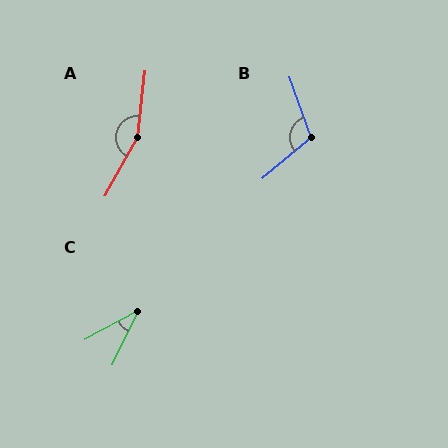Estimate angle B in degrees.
Approximately 110 degrees.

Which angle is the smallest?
C, at approximately 36 degrees.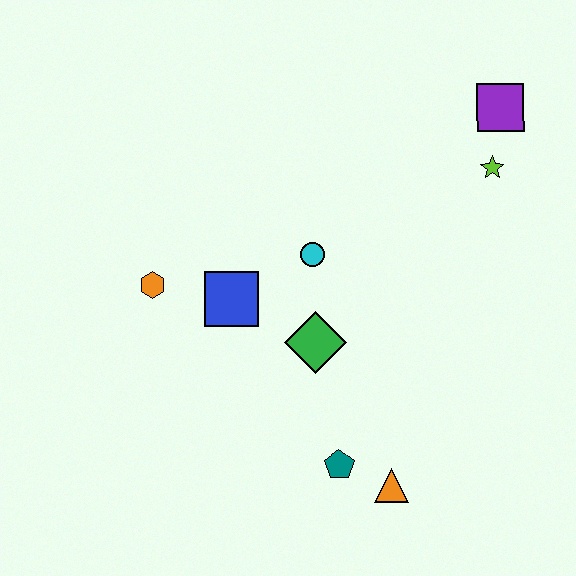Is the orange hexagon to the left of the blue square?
Yes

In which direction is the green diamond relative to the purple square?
The green diamond is below the purple square.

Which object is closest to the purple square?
The lime star is closest to the purple square.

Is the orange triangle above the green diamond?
No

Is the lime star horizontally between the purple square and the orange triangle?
Yes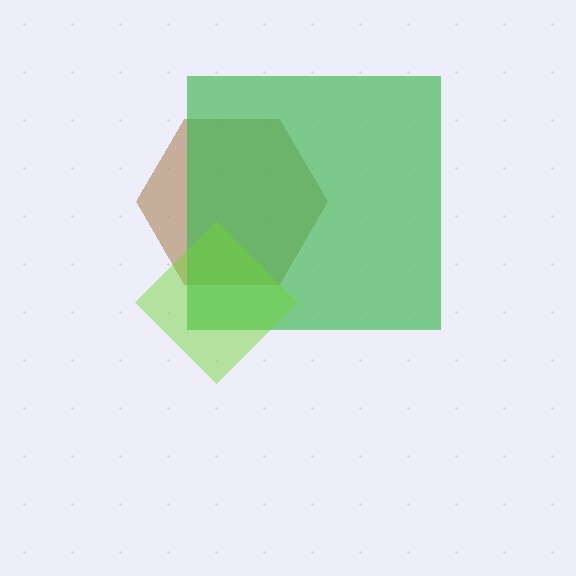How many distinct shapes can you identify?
There are 3 distinct shapes: a brown hexagon, a green square, a lime diamond.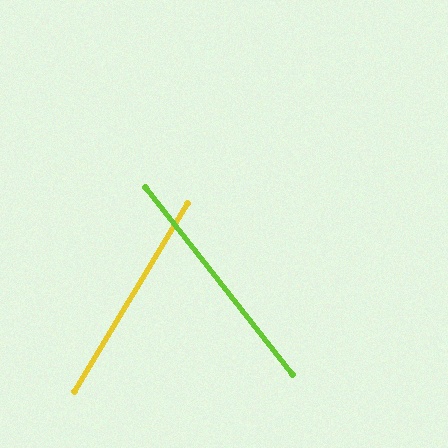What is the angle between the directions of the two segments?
Approximately 69 degrees.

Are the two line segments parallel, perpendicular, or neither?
Neither parallel nor perpendicular — they differ by about 69°.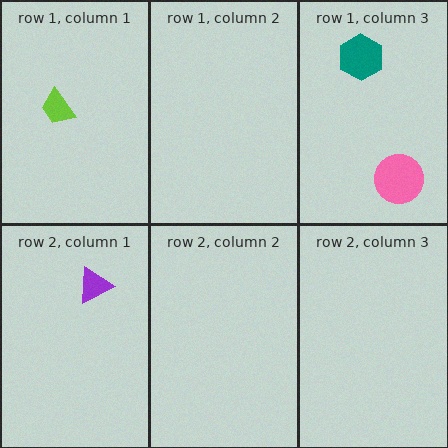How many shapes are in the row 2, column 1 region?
1.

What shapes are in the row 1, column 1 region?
The lime trapezoid.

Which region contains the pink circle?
The row 1, column 3 region.